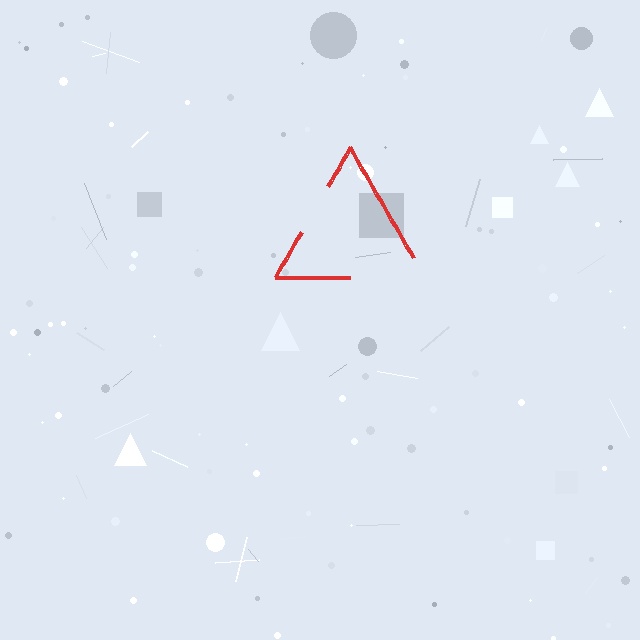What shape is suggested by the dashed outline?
The dashed outline suggests a triangle.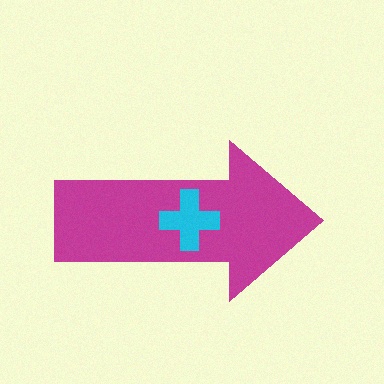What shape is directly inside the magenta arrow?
The cyan cross.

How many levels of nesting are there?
2.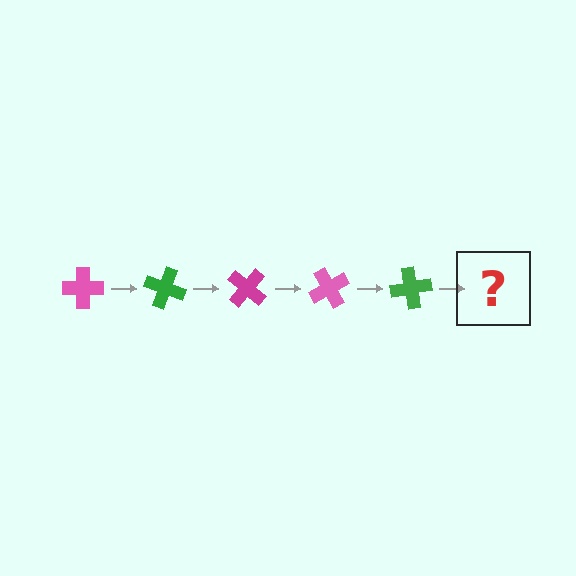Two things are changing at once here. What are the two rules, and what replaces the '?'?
The two rules are that it rotates 20 degrees each step and the color cycles through pink, green, and magenta. The '?' should be a magenta cross, rotated 100 degrees from the start.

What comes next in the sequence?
The next element should be a magenta cross, rotated 100 degrees from the start.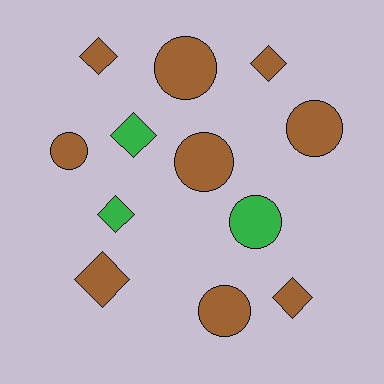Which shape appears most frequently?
Diamond, with 6 objects.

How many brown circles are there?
There are 5 brown circles.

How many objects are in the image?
There are 12 objects.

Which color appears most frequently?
Brown, with 9 objects.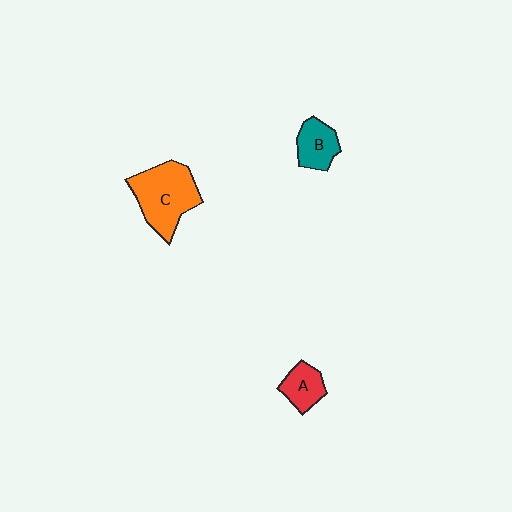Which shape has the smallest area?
Shape A (red).